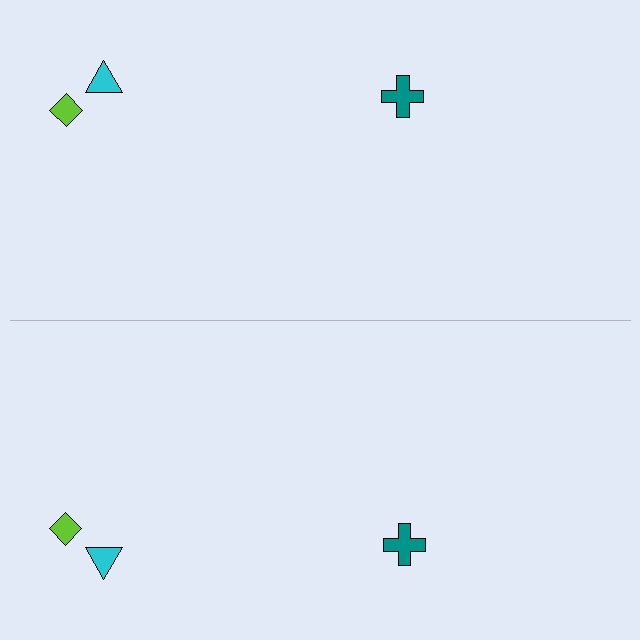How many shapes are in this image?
There are 6 shapes in this image.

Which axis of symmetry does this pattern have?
The pattern has a horizontal axis of symmetry running through the center of the image.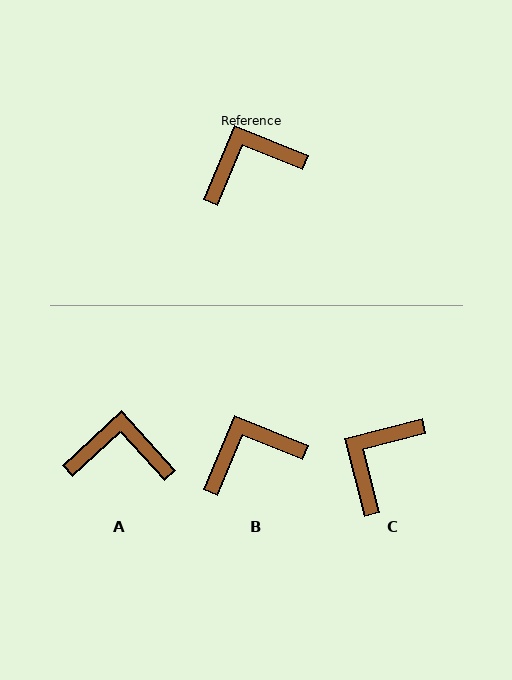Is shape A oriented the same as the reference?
No, it is off by about 25 degrees.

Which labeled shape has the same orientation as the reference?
B.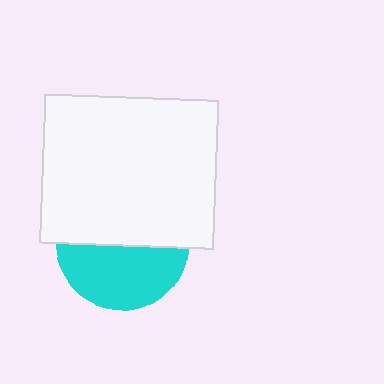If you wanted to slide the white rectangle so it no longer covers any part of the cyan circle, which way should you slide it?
Slide it up — that is the most direct way to separate the two shapes.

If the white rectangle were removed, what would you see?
You would see the complete cyan circle.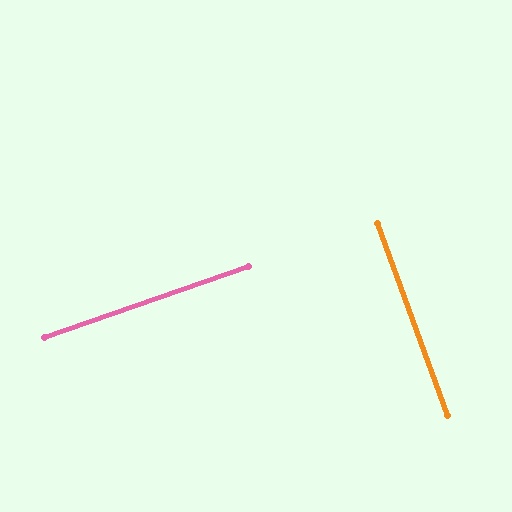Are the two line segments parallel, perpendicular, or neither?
Perpendicular — they meet at approximately 89°.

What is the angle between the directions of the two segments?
Approximately 89 degrees.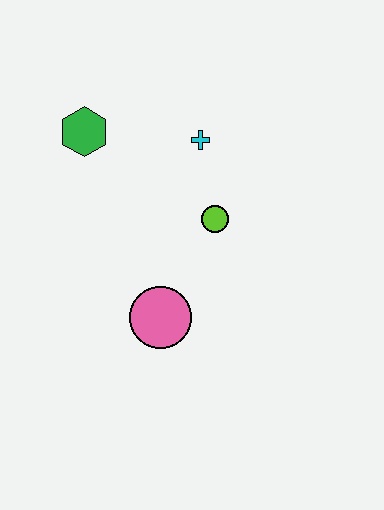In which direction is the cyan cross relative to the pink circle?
The cyan cross is above the pink circle.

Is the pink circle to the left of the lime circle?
Yes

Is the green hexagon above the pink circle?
Yes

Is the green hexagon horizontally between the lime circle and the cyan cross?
No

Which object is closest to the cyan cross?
The lime circle is closest to the cyan cross.